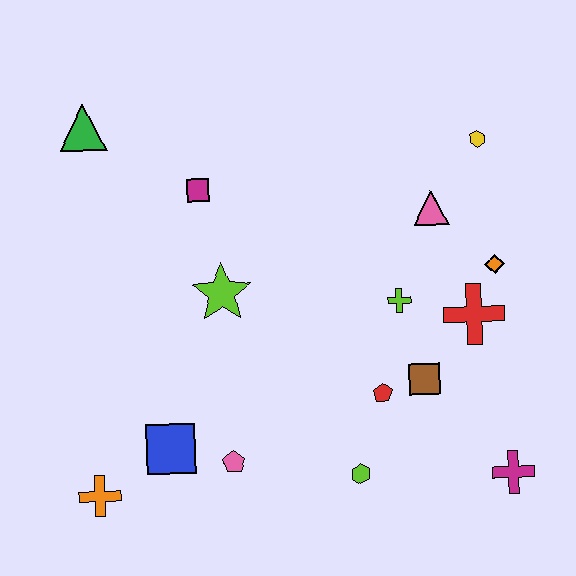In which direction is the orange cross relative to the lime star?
The orange cross is below the lime star.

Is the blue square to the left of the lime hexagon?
Yes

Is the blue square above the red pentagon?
No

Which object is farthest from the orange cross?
The yellow hexagon is farthest from the orange cross.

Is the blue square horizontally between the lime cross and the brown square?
No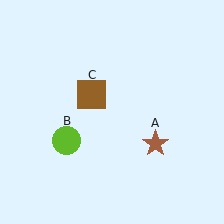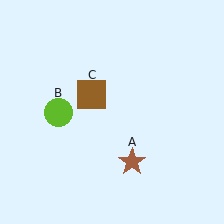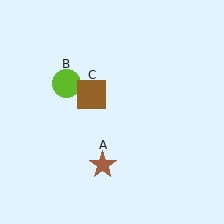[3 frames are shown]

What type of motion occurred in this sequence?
The brown star (object A), lime circle (object B) rotated clockwise around the center of the scene.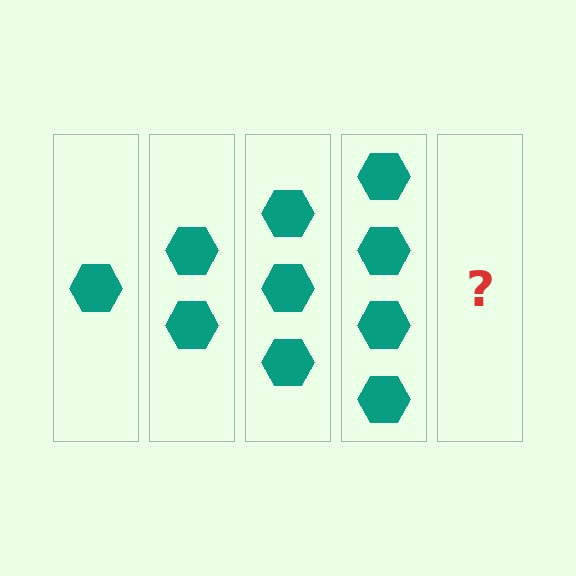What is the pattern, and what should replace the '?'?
The pattern is that each step adds one more hexagon. The '?' should be 5 hexagons.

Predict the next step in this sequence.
The next step is 5 hexagons.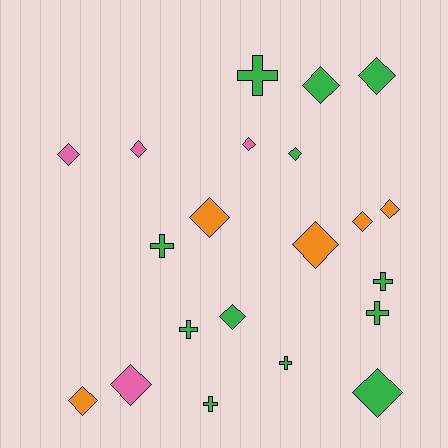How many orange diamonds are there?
There are 5 orange diamonds.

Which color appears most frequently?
Green, with 12 objects.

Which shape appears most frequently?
Diamond, with 14 objects.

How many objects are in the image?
There are 21 objects.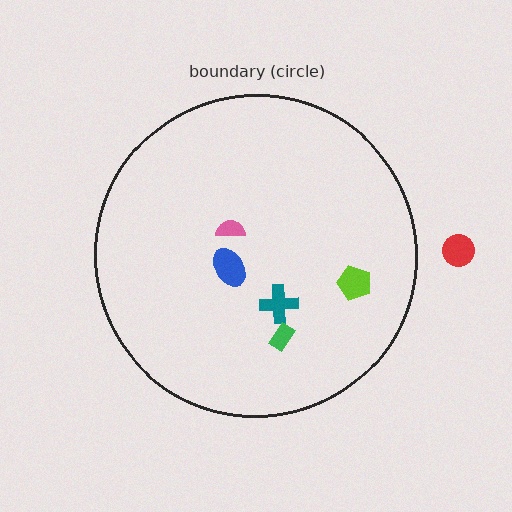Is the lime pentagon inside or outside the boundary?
Inside.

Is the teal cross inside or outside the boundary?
Inside.